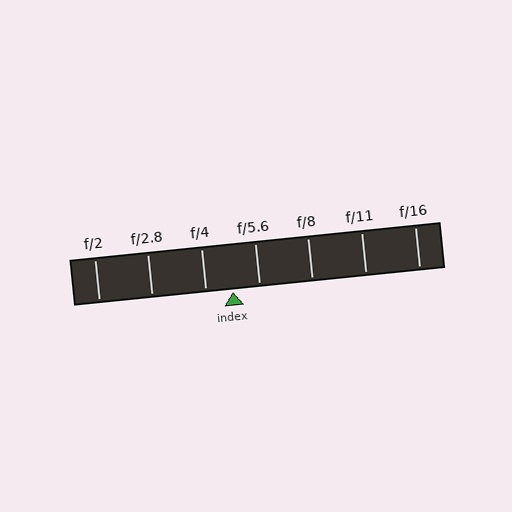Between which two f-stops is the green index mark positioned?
The index mark is between f/4 and f/5.6.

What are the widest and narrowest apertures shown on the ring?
The widest aperture shown is f/2 and the narrowest is f/16.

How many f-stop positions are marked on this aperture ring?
There are 7 f-stop positions marked.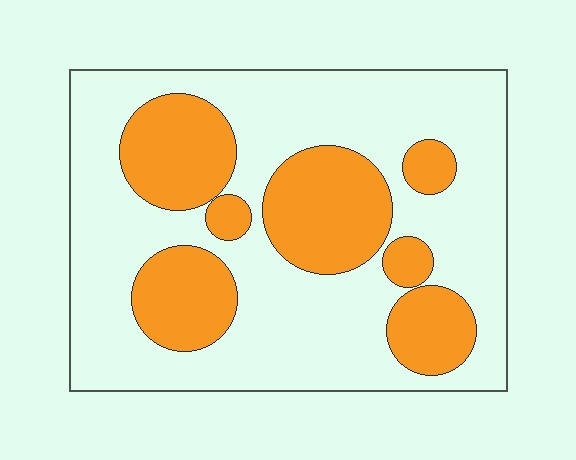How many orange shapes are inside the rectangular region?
7.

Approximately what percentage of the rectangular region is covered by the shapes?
Approximately 30%.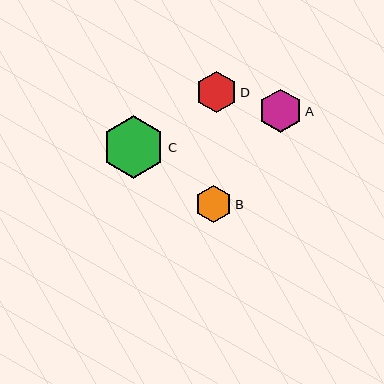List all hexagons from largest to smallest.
From largest to smallest: C, A, D, B.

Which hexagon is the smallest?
Hexagon B is the smallest with a size of approximately 37 pixels.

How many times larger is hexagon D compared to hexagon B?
Hexagon D is approximately 1.1 times the size of hexagon B.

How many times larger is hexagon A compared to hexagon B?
Hexagon A is approximately 1.2 times the size of hexagon B.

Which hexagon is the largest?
Hexagon C is the largest with a size of approximately 63 pixels.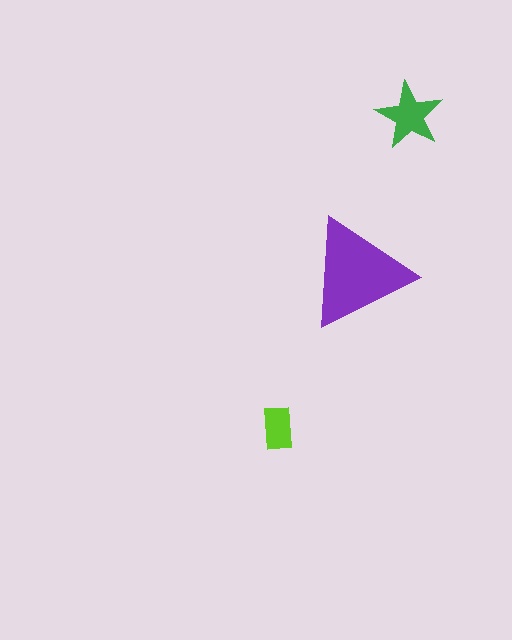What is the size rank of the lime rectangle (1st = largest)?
3rd.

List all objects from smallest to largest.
The lime rectangle, the green star, the purple triangle.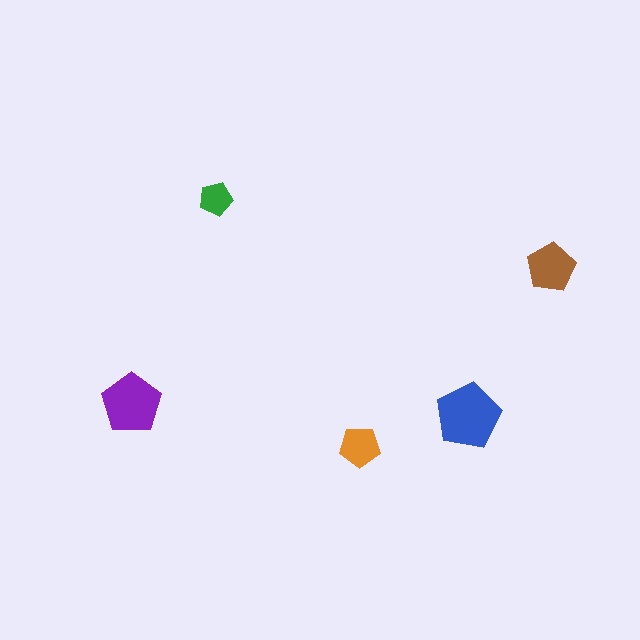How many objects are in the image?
There are 5 objects in the image.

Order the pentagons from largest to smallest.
the blue one, the purple one, the brown one, the orange one, the green one.